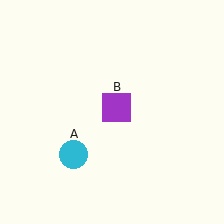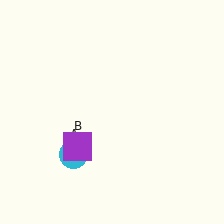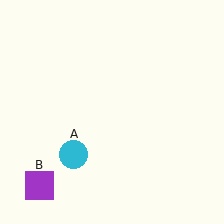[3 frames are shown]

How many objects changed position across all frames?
1 object changed position: purple square (object B).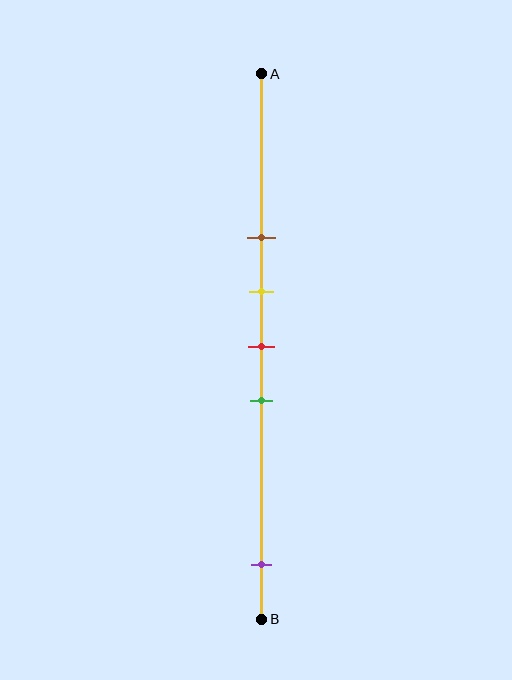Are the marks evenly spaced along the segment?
No, the marks are not evenly spaced.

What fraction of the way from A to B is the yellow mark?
The yellow mark is approximately 40% (0.4) of the way from A to B.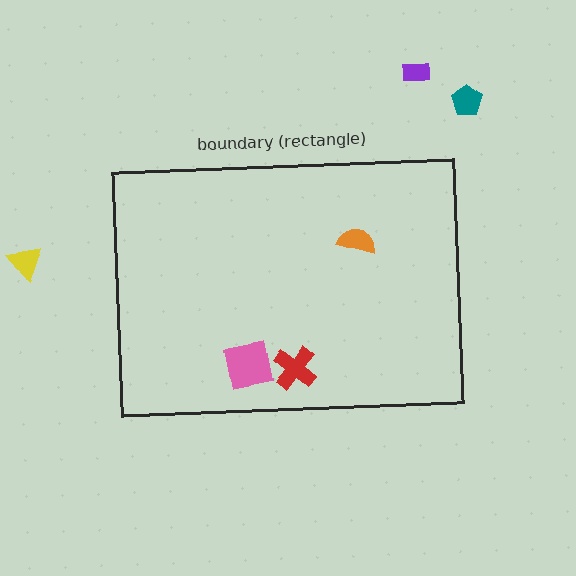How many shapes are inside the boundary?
3 inside, 3 outside.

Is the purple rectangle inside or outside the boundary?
Outside.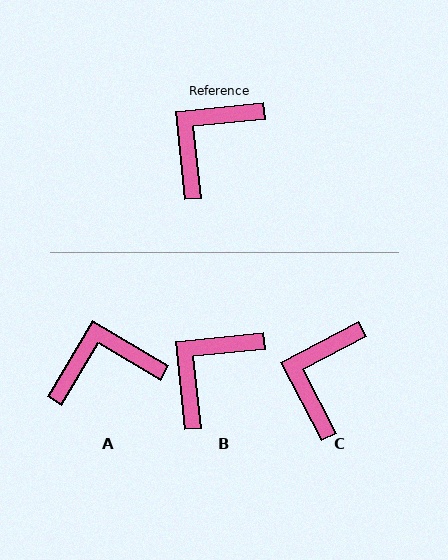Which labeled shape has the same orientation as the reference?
B.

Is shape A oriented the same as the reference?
No, it is off by about 37 degrees.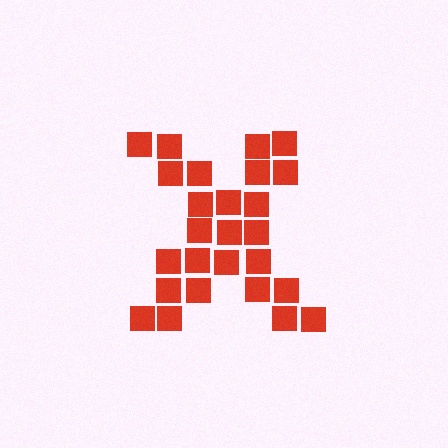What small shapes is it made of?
It is made of small squares.